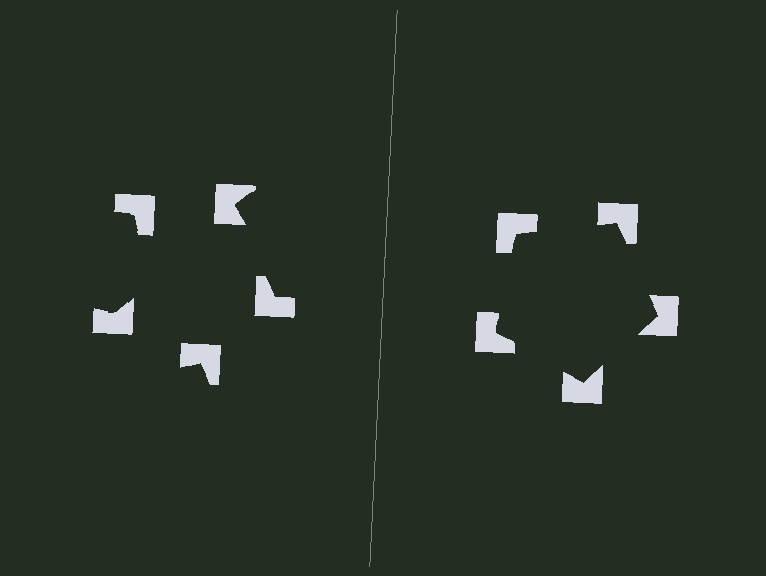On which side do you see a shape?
An illusory pentagon appears on the right side. On the left side the wedge cuts are rotated, so no coherent shape forms.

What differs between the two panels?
The notched squares are positioned identically on both sides; only the wedge orientations differ. On the right they align to a pentagon; on the left they are misaligned.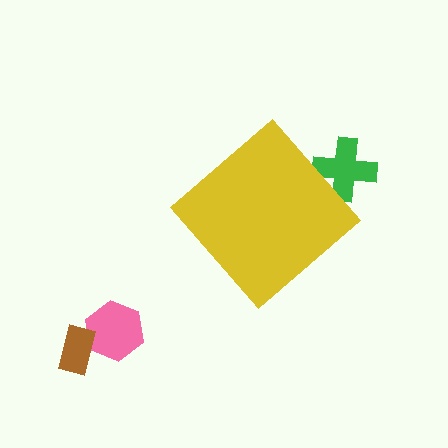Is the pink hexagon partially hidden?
No, the pink hexagon is fully visible.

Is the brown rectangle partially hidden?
No, the brown rectangle is fully visible.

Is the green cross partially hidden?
Yes, the green cross is partially hidden behind the yellow diamond.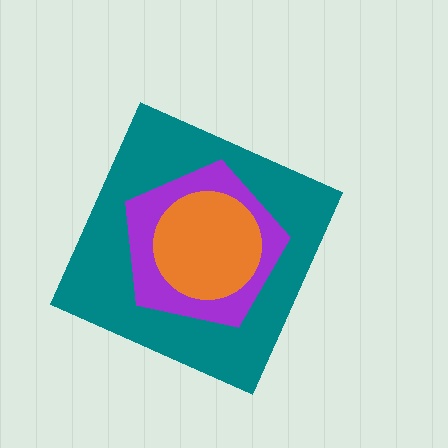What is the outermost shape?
The teal diamond.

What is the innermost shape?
The orange circle.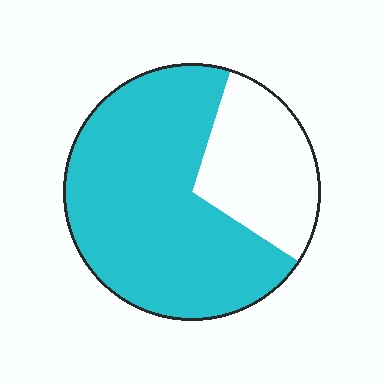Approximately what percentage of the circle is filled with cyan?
Approximately 70%.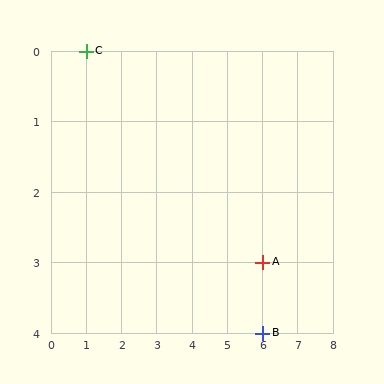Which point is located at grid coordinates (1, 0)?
Point C is at (1, 0).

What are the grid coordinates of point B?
Point B is at grid coordinates (6, 4).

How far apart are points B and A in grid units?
Points B and A are 1 row apart.